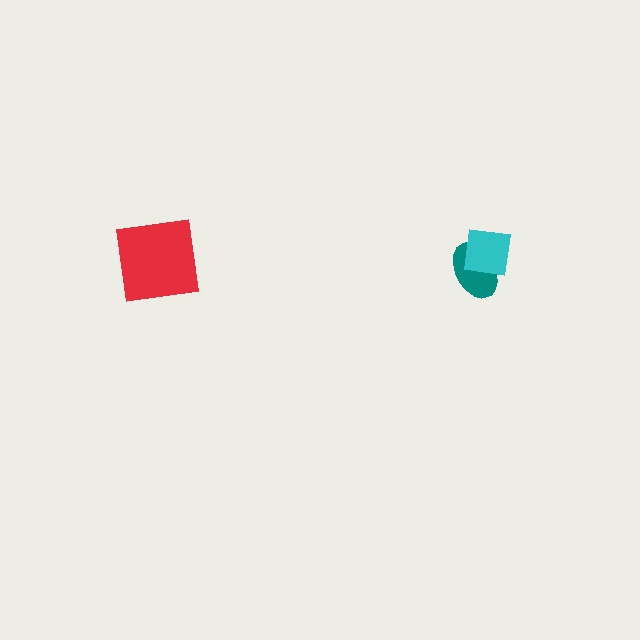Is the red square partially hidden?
No, no other shape covers it.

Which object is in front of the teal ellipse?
The cyan square is in front of the teal ellipse.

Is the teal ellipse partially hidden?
Yes, it is partially covered by another shape.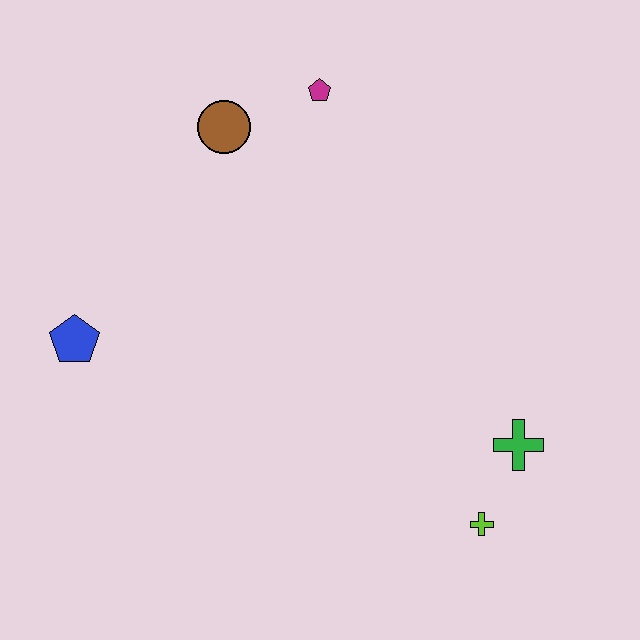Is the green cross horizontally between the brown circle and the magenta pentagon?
No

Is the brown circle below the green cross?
No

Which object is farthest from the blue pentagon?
The green cross is farthest from the blue pentagon.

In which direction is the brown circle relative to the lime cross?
The brown circle is above the lime cross.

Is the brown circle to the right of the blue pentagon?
Yes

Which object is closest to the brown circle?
The magenta pentagon is closest to the brown circle.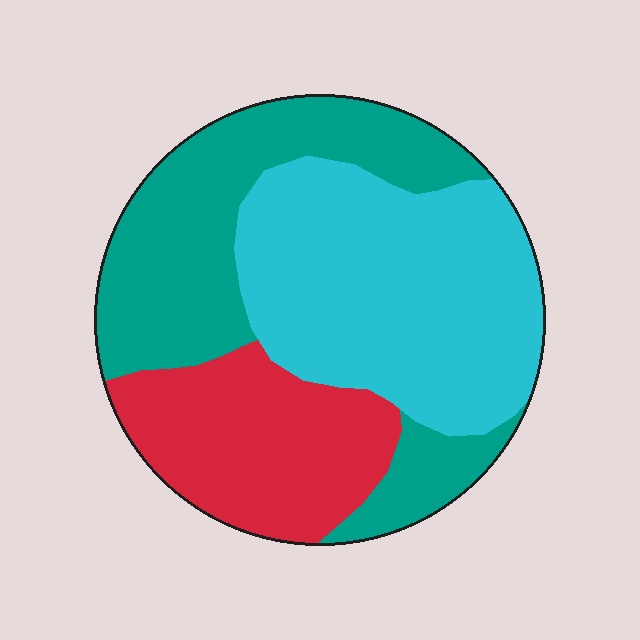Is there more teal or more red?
Teal.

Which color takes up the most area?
Cyan, at roughly 40%.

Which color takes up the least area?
Red, at roughly 25%.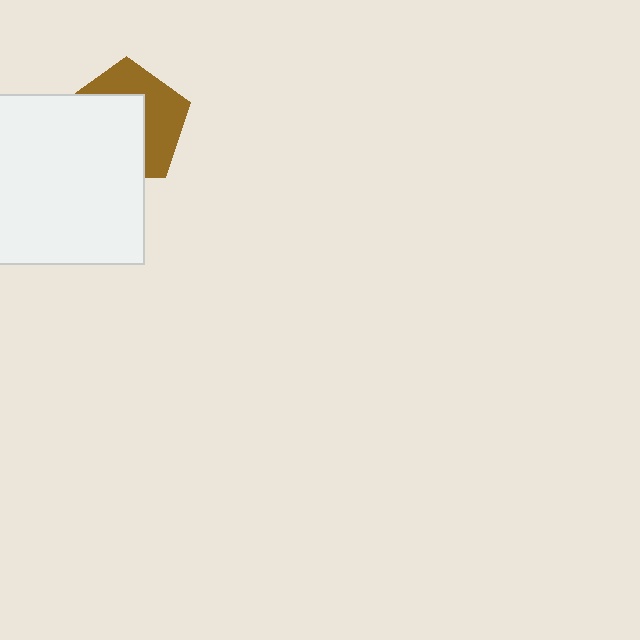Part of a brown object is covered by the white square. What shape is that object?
It is a pentagon.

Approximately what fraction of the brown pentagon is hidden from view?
Roughly 56% of the brown pentagon is hidden behind the white square.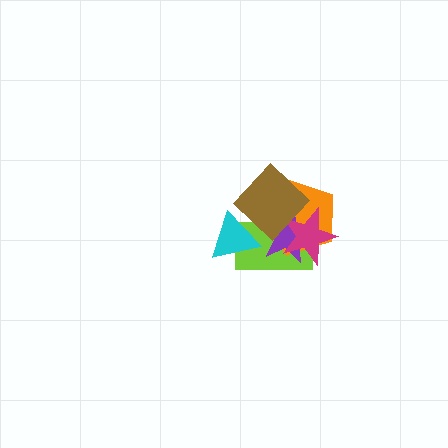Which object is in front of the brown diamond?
The cyan triangle is in front of the brown diamond.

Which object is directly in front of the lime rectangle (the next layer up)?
The orange pentagon is directly in front of the lime rectangle.